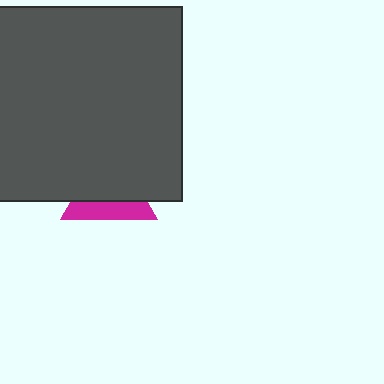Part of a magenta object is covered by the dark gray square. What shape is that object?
It is a triangle.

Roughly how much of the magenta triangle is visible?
A small part of it is visible (roughly 38%).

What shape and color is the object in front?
The object in front is a dark gray square.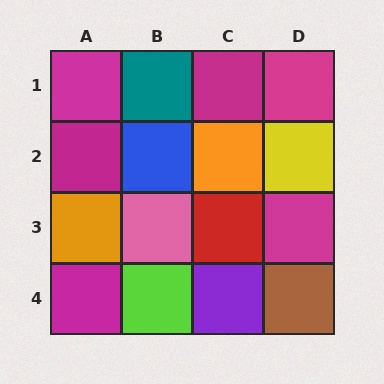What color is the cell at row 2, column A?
Magenta.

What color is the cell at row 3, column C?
Red.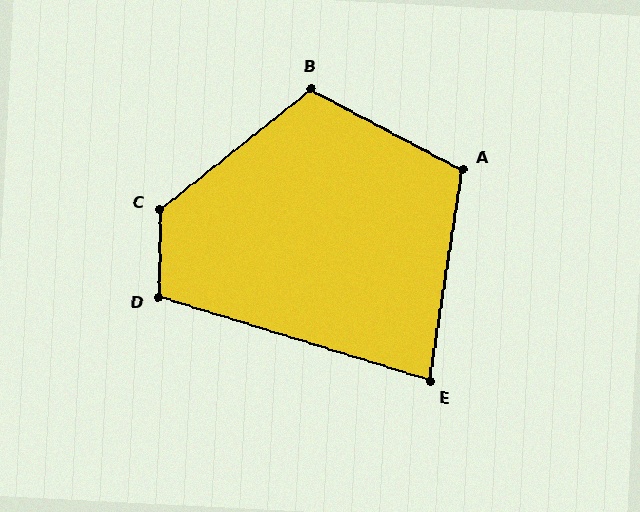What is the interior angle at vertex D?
Approximately 106 degrees (obtuse).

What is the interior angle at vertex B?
Approximately 114 degrees (obtuse).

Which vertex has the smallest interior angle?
E, at approximately 81 degrees.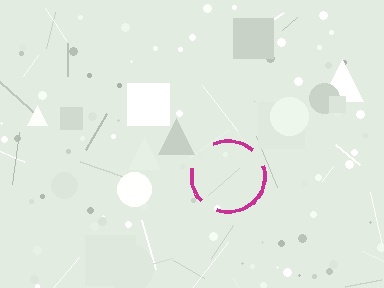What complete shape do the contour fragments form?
The contour fragments form a circle.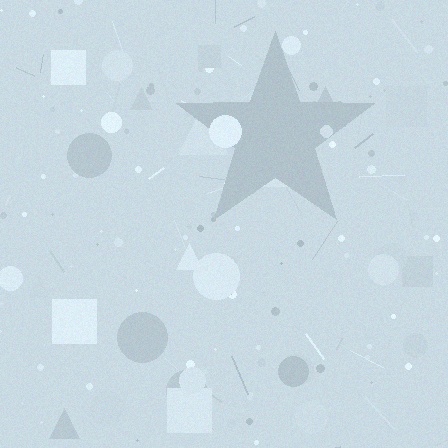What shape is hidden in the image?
A star is hidden in the image.